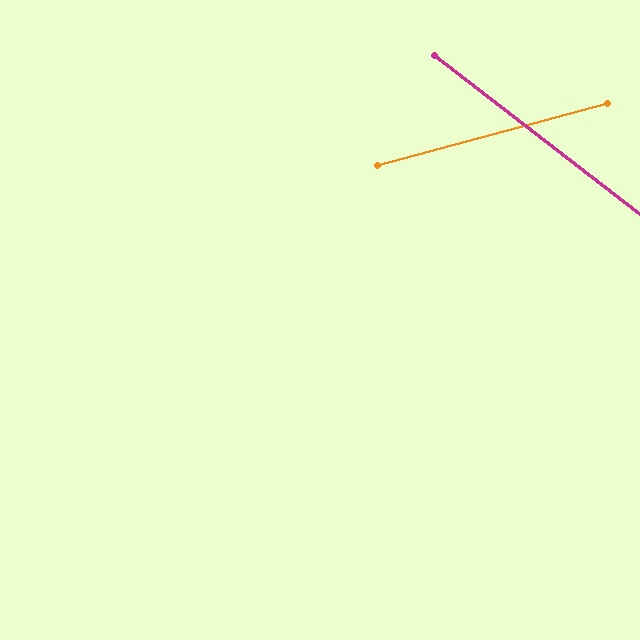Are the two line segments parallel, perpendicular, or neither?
Neither parallel nor perpendicular — they differ by about 53°.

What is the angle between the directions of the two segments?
Approximately 53 degrees.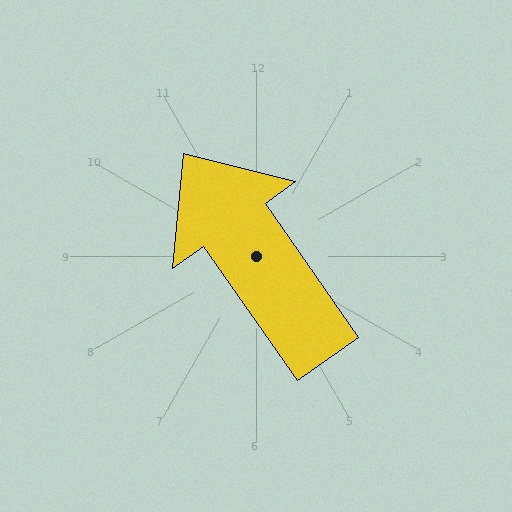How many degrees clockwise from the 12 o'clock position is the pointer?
Approximately 325 degrees.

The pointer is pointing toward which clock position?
Roughly 11 o'clock.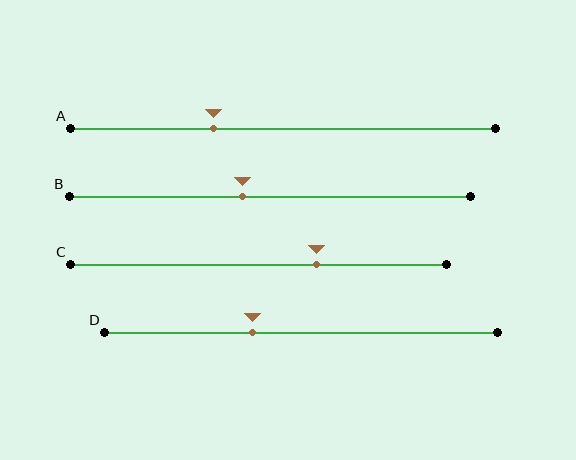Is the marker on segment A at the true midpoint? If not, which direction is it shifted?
No, the marker on segment A is shifted to the left by about 16% of the segment length.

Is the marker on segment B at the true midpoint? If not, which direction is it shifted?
No, the marker on segment B is shifted to the left by about 7% of the segment length.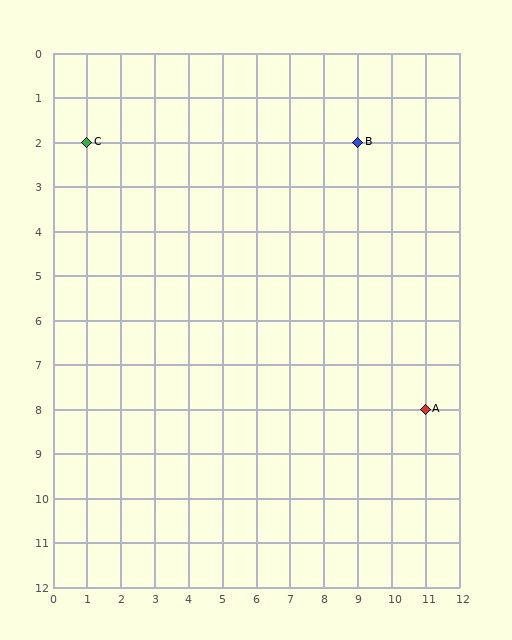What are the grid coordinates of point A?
Point A is at grid coordinates (11, 8).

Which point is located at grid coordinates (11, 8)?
Point A is at (11, 8).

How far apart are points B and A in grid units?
Points B and A are 2 columns and 6 rows apart (about 6.3 grid units diagonally).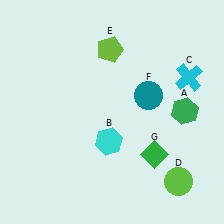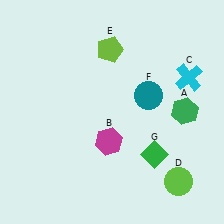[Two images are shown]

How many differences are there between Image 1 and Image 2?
There is 1 difference between the two images.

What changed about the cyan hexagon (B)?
In Image 1, B is cyan. In Image 2, it changed to magenta.